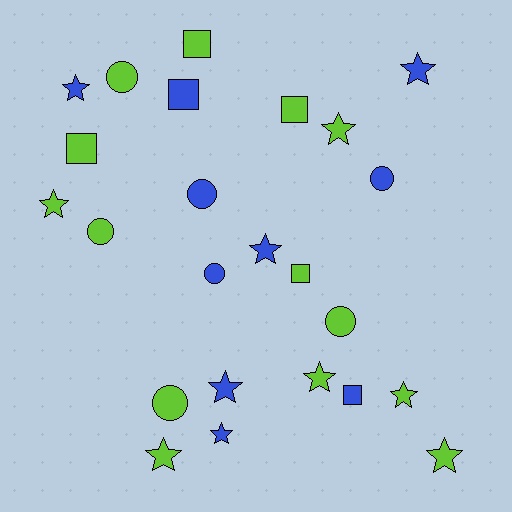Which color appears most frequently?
Lime, with 14 objects.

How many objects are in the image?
There are 24 objects.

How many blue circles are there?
There are 3 blue circles.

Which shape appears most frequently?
Star, with 11 objects.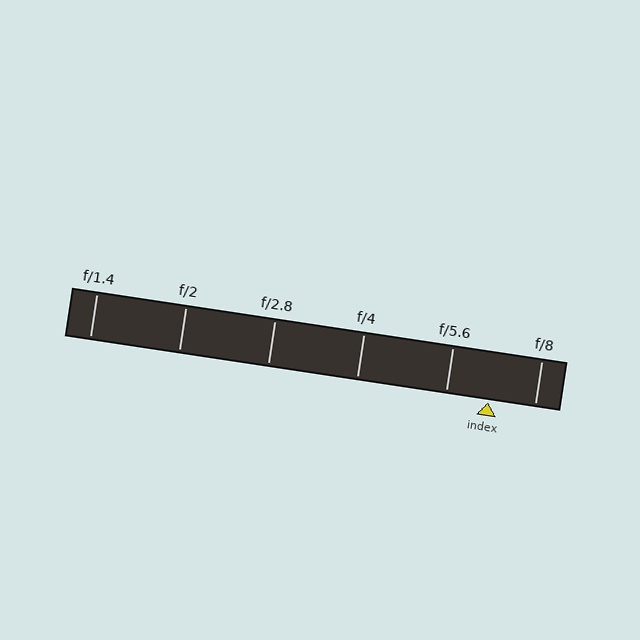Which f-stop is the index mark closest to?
The index mark is closest to f/5.6.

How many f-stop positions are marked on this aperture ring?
There are 6 f-stop positions marked.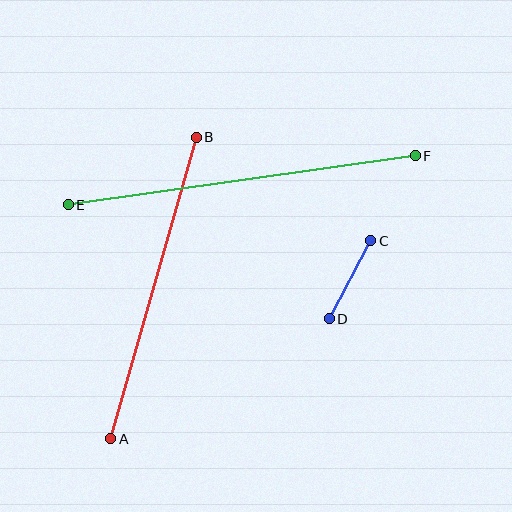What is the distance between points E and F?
The distance is approximately 351 pixels.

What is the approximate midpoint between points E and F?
The midpoint is at approximately (242, 180) pixels.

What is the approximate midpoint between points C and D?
The midpoint is at approximately (350, 280) pixels.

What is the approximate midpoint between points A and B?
The midpoint is at approximately (153, 288) pixels.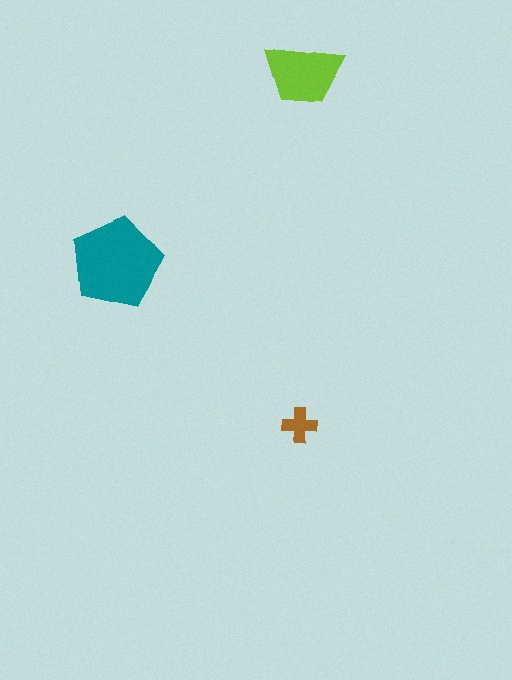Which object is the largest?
The teal pentagon.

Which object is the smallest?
The brown cross.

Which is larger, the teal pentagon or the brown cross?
The teal pentagon.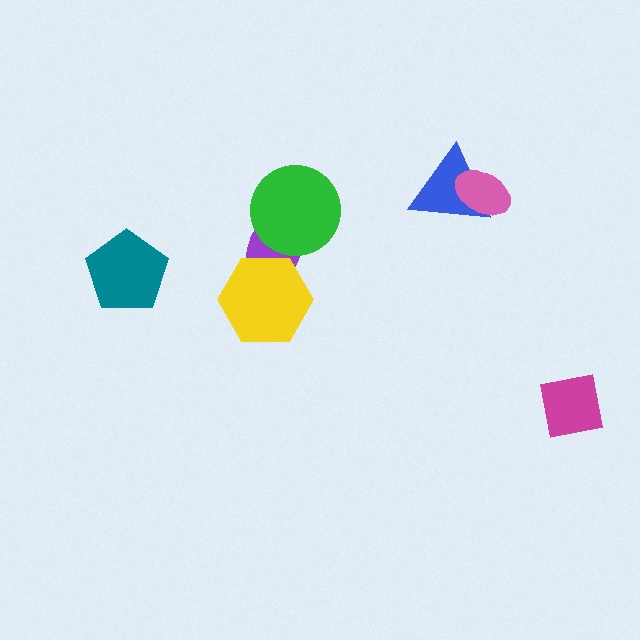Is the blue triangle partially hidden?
Yes, it is partially covered by another shape.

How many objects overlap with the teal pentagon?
0 objects overlap with the teal pentagon.